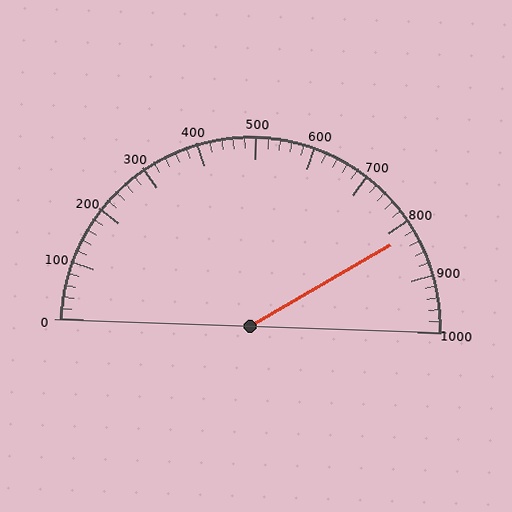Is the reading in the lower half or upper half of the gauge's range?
The reading is in the upper half of the range (0 to 1000).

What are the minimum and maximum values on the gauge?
The gauge ranges from 0 to 1000.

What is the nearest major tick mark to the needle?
The nearest major tick mark is 800.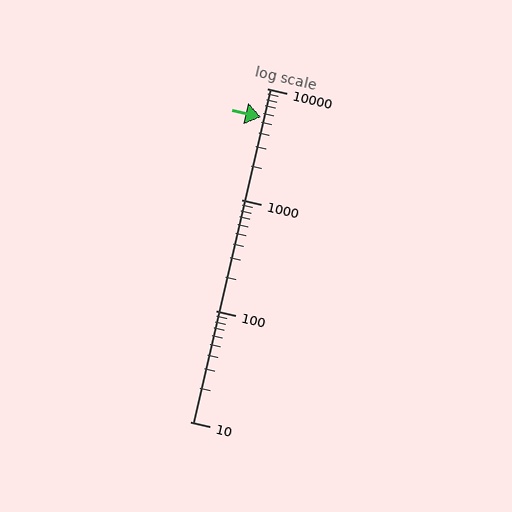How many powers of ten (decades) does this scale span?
The scale spans 3 decades, from 10 to 10000.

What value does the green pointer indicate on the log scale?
The pointer indicates approximately 5500.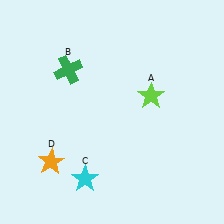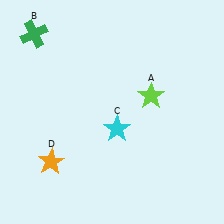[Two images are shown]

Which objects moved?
The objects that moved are: the green cross (B), the cyan star (C).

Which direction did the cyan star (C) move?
The cyan star (C) moved up.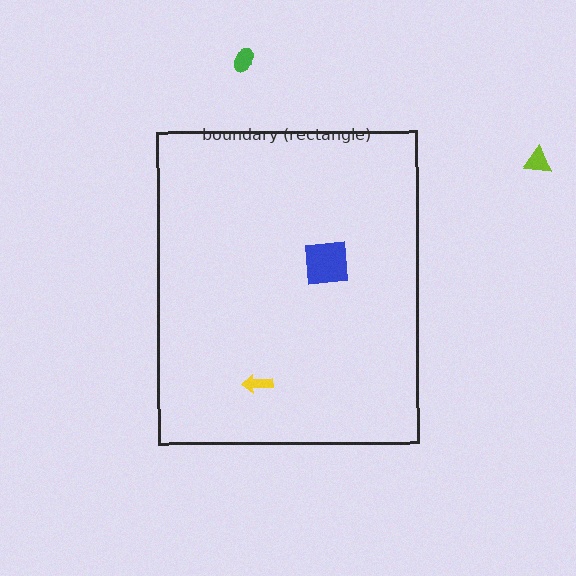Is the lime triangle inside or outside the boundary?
Outside.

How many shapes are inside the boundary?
2 inside, 2 outside.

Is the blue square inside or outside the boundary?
Inside.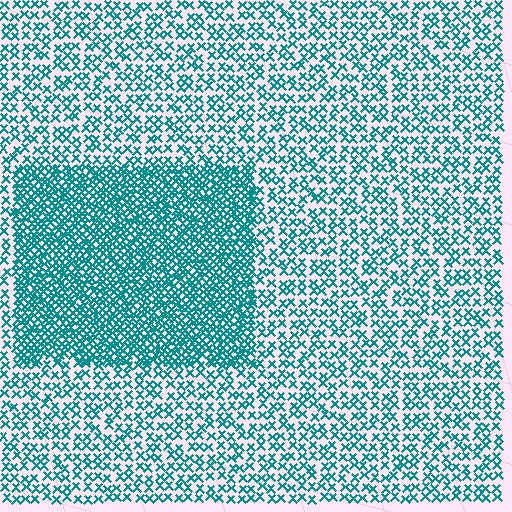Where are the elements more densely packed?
The elements are more densely packed inside the rectangle boundary.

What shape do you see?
I see a rectangle.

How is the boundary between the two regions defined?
The boundary is defined by a change in element density (approximately 2.2x ratio). All elements are the same color, size, and shape.